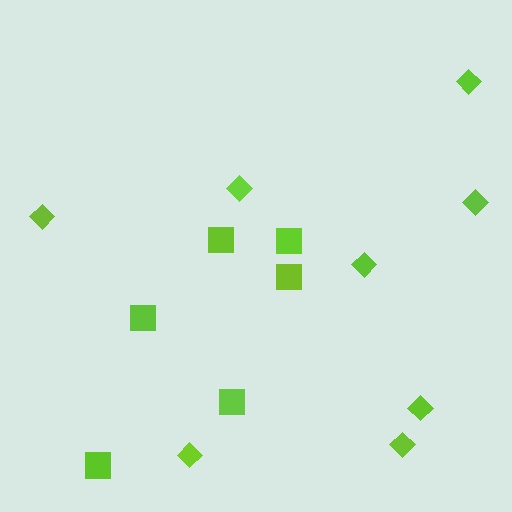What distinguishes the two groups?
There are 2 groups: one group of squares (6) and one group of diamonds (8).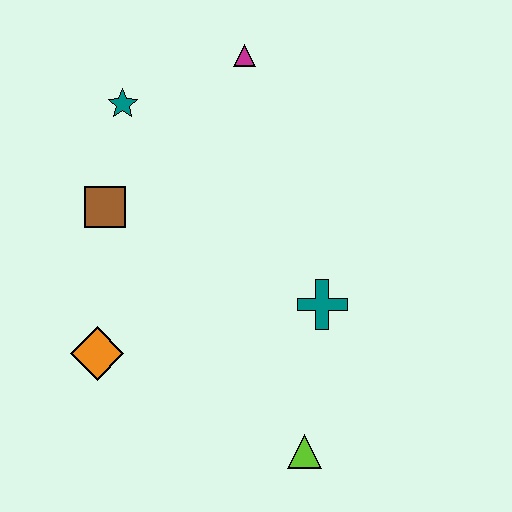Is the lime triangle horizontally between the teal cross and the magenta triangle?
Yes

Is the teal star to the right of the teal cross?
No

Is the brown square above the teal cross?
Yes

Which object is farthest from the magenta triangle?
The lime triangle is farthest from the magenta triangle.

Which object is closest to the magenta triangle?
The teal star is closest to the magenta triangle.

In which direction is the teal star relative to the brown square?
The teal star is above the brown square.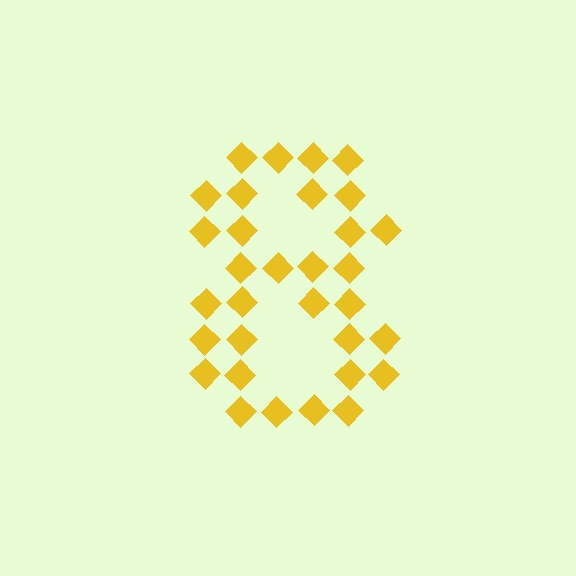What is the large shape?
The large shape is the digit 8.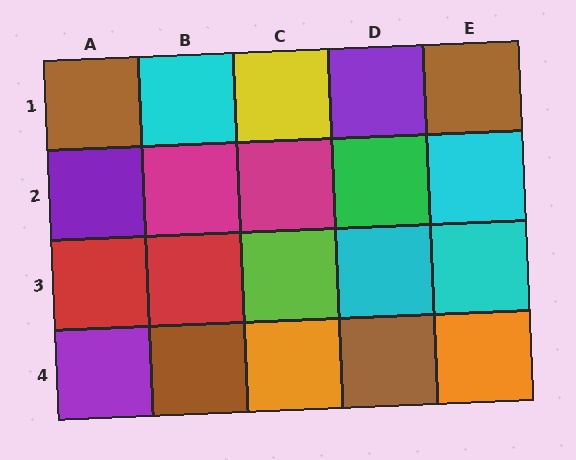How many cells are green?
1 cell is green.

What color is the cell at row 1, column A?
Brown.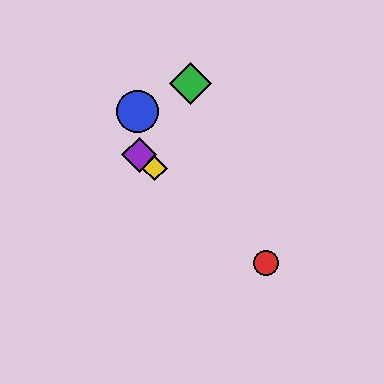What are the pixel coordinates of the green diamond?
The green diamond is at (191, 84).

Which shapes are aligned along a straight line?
The red circle, the yellow diamond, the purple diamond are aligned along a straight line.